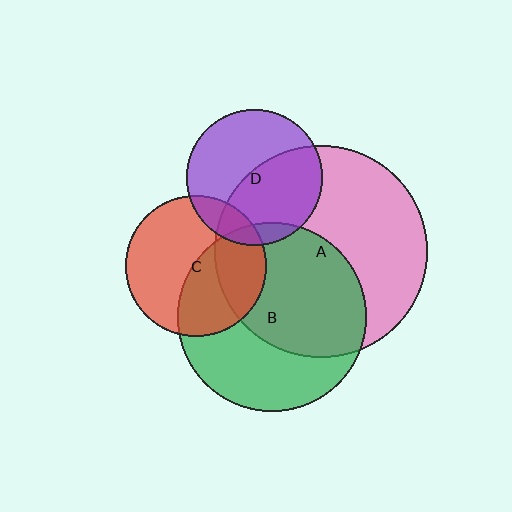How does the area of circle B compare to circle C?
Approximately 1.8 times.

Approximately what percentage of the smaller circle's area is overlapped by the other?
Approximately 15%.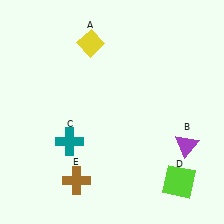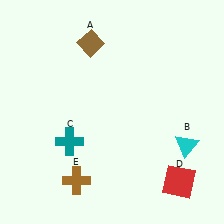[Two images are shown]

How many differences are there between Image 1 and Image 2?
There are 3 differences between the two images.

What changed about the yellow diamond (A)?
In Image 1, A is yellow. In Image 2, it changed to brown.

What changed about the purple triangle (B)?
In Image 1, B is purple. In Image 2, it changed to cyan.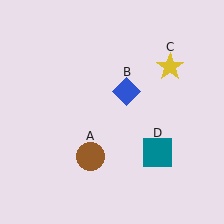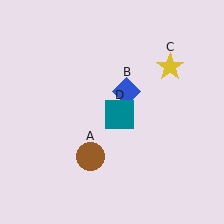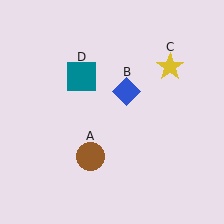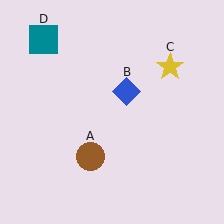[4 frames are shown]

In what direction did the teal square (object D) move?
The teal square (object D) moved up and to the left.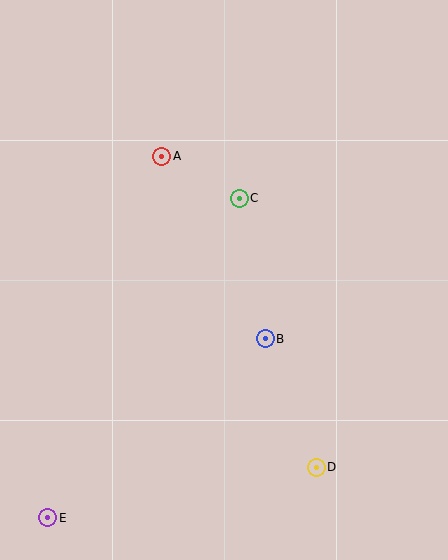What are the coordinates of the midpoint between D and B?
The midpoint between D and B is at (291, 403).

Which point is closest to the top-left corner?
Point A is closest to the top-left corner.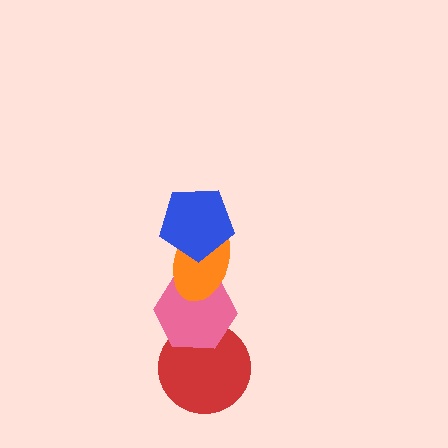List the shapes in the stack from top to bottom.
From top to bottom: the blue pentagon, the orange ellipse, the pink hexagon, the red circle.